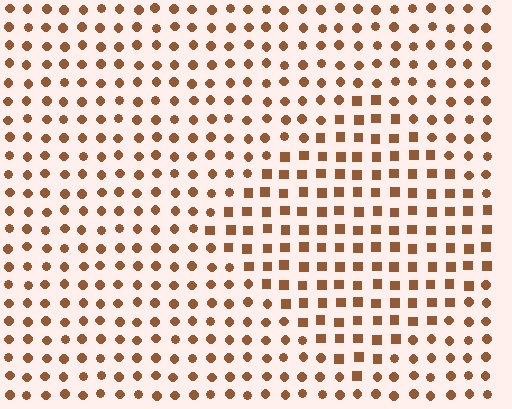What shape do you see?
I see a diamond.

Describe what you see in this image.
The image is filled with small brown elements arranged in a uniform grid. A diamond-shaped region contains squares, while the surrounding area contains circles. The boundary is defined purely by the change in element shape.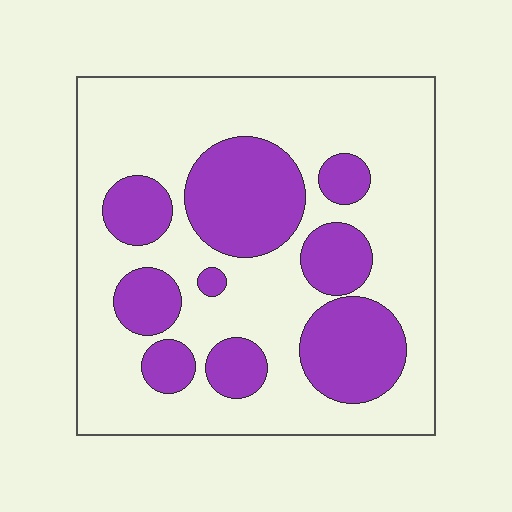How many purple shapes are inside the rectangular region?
9.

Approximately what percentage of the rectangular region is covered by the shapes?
Approximately 30%.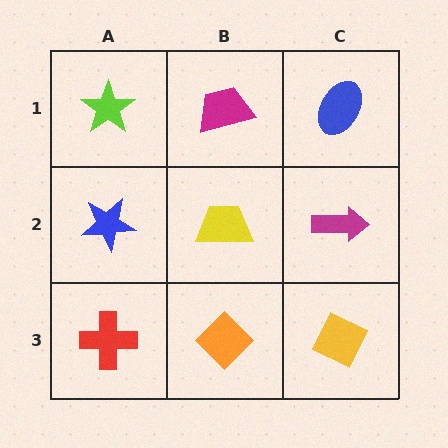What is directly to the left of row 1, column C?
A magenta trapezoid.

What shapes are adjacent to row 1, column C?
A magenta arrow (row 2, column C), a magenta trapezoid (row 1, column B).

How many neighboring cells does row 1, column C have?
2.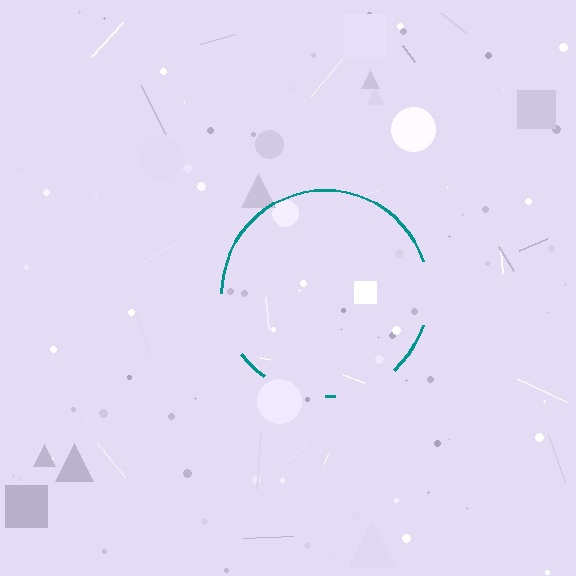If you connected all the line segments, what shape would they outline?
They would outline a circle.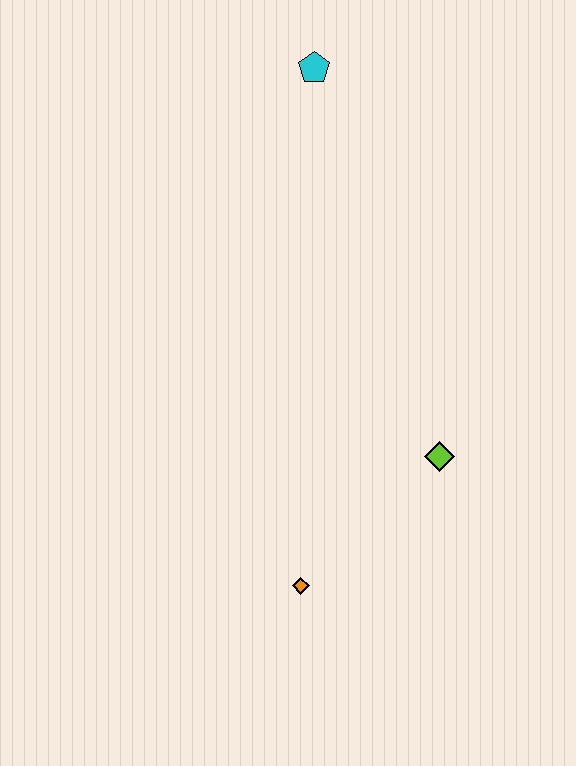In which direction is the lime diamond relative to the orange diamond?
The lime diamond is to the right of the orange diamond.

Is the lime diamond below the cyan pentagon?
Yes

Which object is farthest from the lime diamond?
The cyan pentagon is farthest from the lime diamond.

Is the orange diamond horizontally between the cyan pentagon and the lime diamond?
No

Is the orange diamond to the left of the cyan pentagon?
Yes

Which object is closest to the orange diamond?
The lime diamond is closest to the orange diamond.